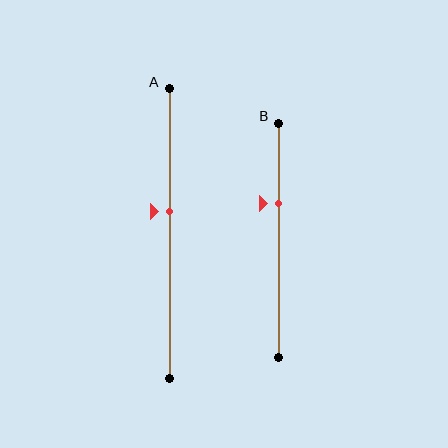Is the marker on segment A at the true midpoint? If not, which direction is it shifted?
No, the marker on segment A is shifted upward by about 8% of the segment length.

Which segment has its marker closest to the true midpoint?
Segment A has its marker closest to the true midpoint.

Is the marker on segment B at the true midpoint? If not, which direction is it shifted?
No, the marker on segment B is shifted upward by about 16% of the segment length.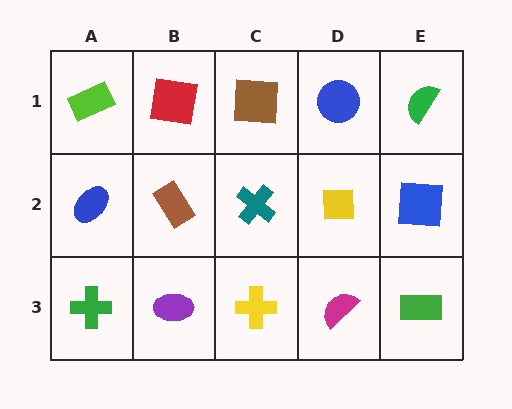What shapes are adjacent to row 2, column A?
A lime rectangle (row 1, column A), a green cross (row 3, column A), a brown rectangle (row 2, column B).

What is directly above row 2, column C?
A brown square.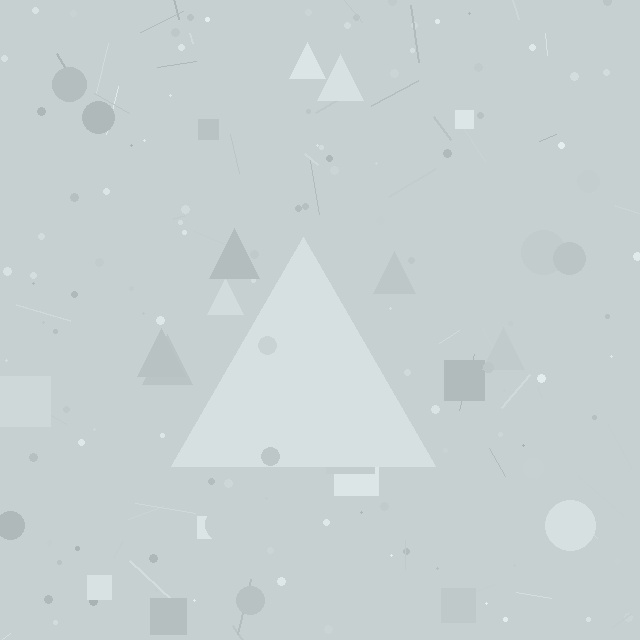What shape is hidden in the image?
A triangle is hidden in the image.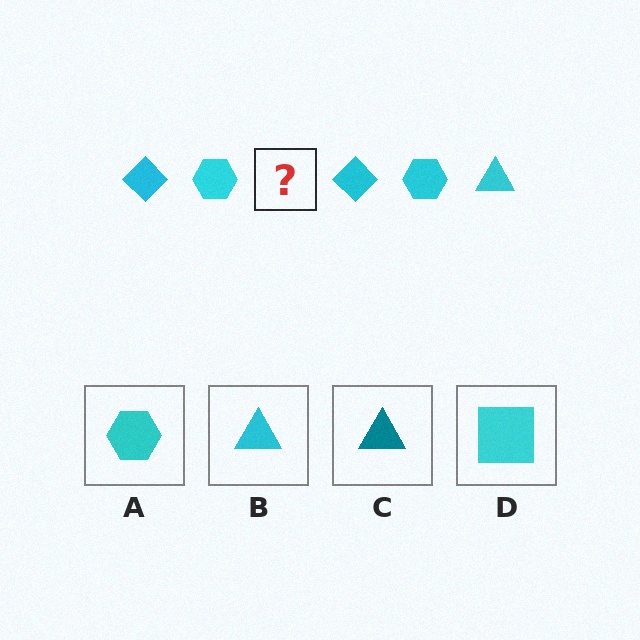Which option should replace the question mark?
Option B.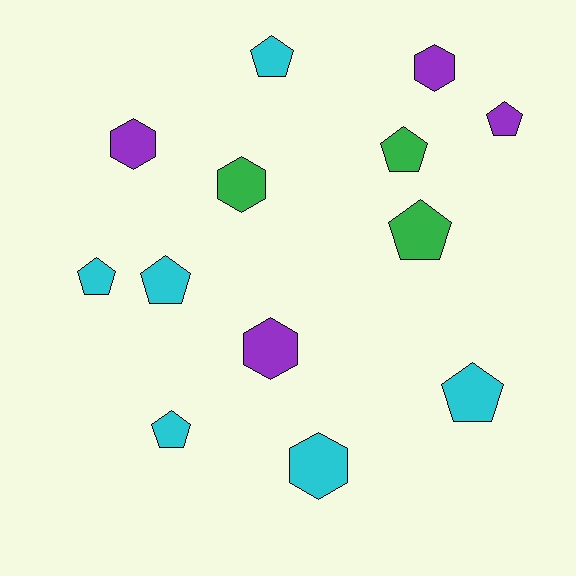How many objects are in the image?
There are 13 objects.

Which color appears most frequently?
Cyan, with 6 objects.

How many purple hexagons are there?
There are 3 purple hexagons.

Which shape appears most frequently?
Pentagon, with 8 objects.